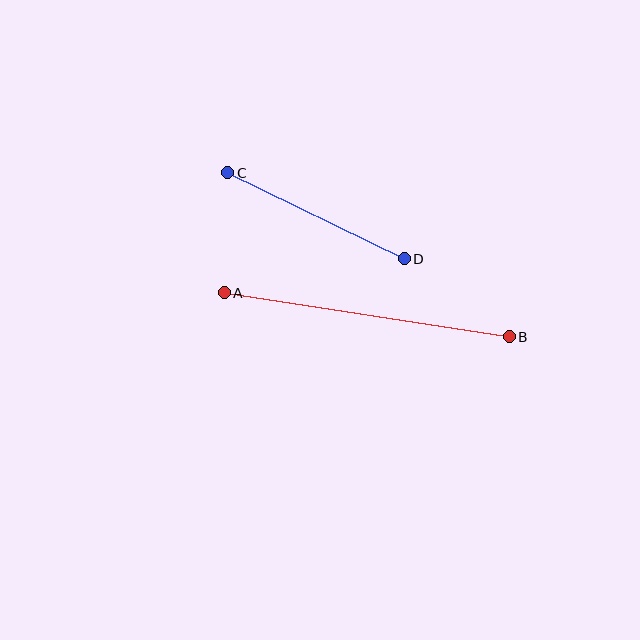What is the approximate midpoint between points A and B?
The midpoint is at approximately (367, 315) pixels.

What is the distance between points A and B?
The distance is approximately 289 pixels.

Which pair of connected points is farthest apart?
Points A and B are farthest apart.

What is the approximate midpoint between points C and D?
The midpoint is at approximately (316, 216) pixels.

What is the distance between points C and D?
The distance is approximately 196 pixels.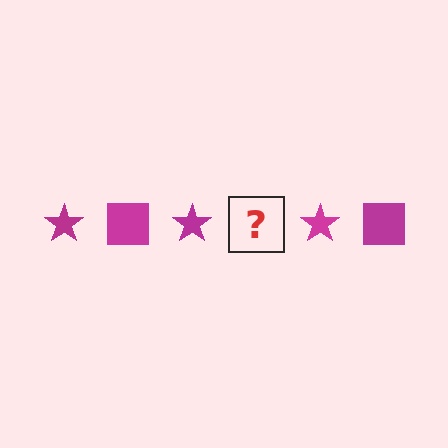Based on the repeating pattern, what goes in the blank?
The blank should be a magenta square.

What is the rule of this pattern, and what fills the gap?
The rule is that the pattern cycles through star, square shapes in magenta. The gap should be filled with a magenta square.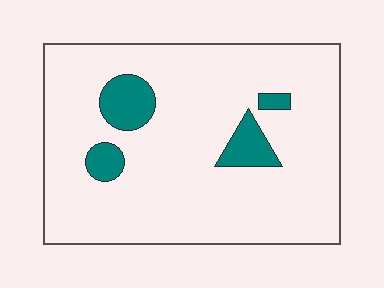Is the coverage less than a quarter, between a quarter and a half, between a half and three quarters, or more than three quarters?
Less than a quarter.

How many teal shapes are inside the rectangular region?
4.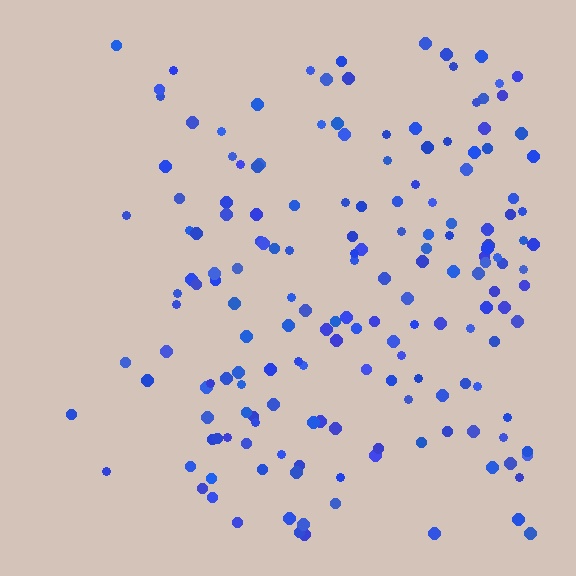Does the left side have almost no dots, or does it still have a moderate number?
Still a moderate number, just noticeably fewer than the right.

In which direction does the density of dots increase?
From left to right, with the right side densest.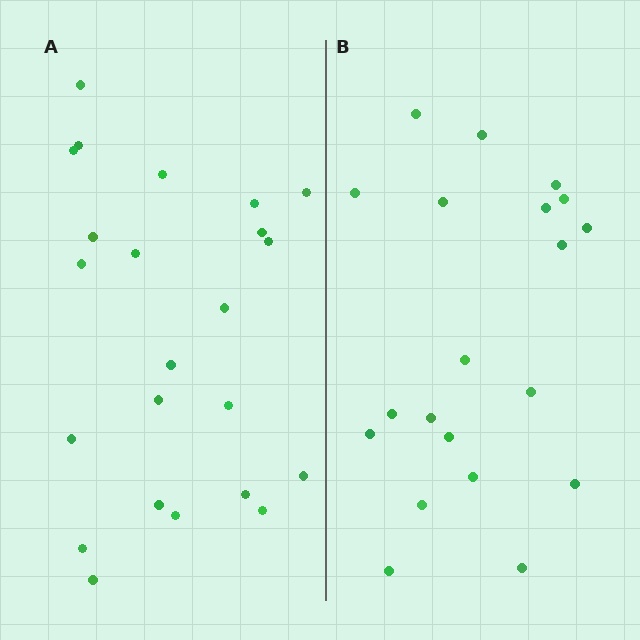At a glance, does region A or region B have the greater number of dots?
Region A (the left region) has more dots.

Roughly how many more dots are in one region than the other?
Region A has just a few more — roughly 2 or 3 more dots than region B.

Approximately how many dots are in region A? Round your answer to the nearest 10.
About 20 dots. (The exact count is 23, which rounds to 20.)